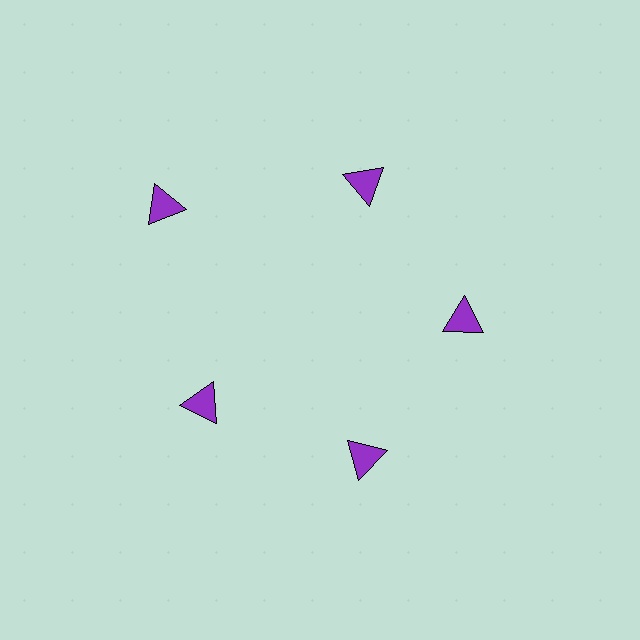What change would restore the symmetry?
The symmetry would be restored by moving it inward, back onto the ring so that all 5 triangles sit at equal angles and equal distance from the center.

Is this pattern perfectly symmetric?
No. The 5 purple triangles are arranged in a ring, but one element near the 10 o'clock position is pushed outward from the center, breaking the 5-fold rotational symmetry.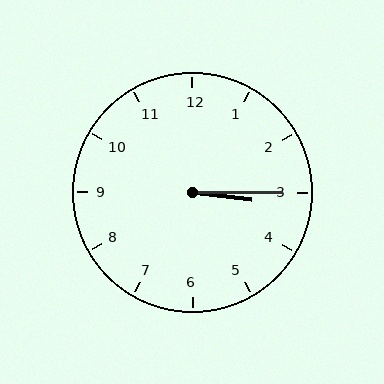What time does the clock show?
3:15.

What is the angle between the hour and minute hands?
Approximately 8 degrees.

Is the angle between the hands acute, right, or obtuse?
It is acute.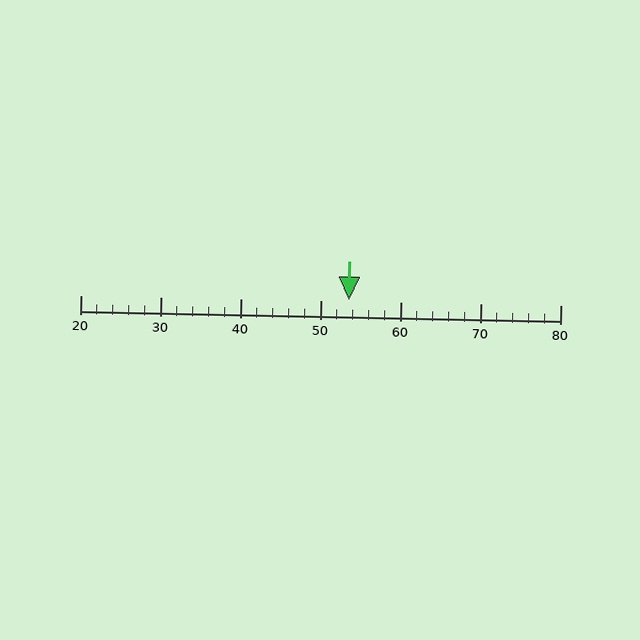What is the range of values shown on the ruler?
The ruler shows values from 20 to 80.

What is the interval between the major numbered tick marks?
The major tick marks are spaced 10 units apart.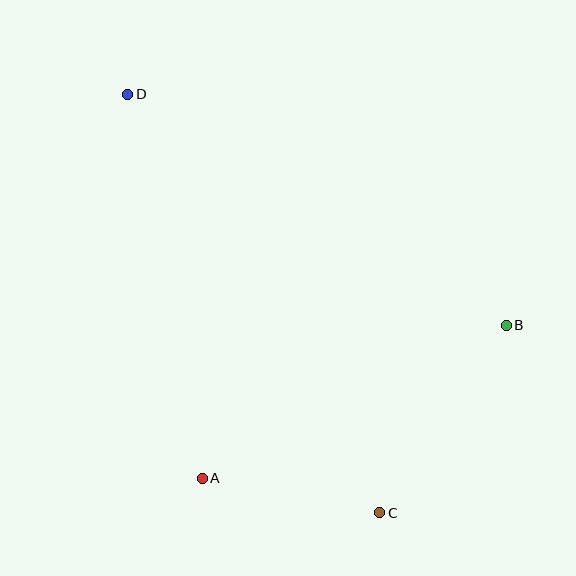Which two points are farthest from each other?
Points C and D are farthest from each other.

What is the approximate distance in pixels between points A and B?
The distance between A and B is approximately 340 pixels.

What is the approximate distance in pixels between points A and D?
The distance between A and D is approximately 391 pixels.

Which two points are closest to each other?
Points A and C are closest to each other.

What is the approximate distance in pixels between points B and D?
The distance between B and D is approximately 443 pixels.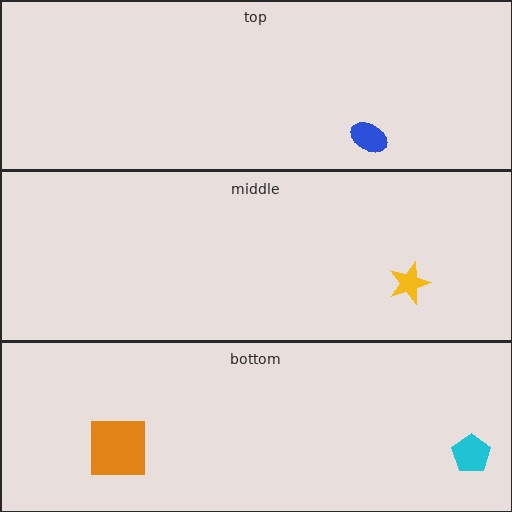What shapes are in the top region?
The blue ellipse.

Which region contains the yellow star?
The middle region.